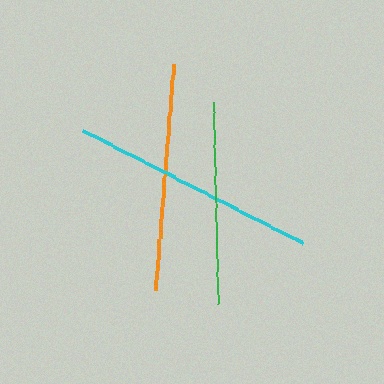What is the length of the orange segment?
The orange segment is approximately 227 pixels long.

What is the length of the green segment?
The green segment is approximately 202 pixels long.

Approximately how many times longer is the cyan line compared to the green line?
The cyan line is approximately 1.2 times the length of the green line.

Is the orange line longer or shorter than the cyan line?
The cyan line is longer than the orange line.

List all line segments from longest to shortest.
From longest to shortest: cyan, orange, green.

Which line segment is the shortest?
The green line is the shortest at approximately 202 pixels.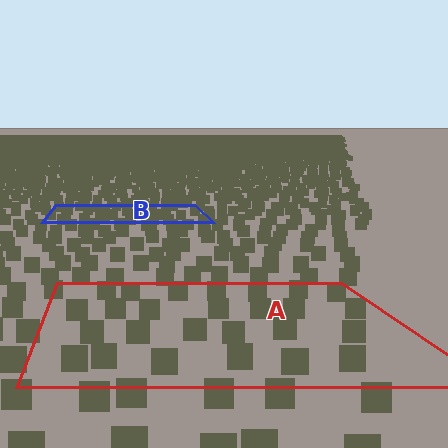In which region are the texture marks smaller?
The texture marks are smaller in region B, because it is farther away.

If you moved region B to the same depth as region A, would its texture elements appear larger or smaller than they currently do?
They would appear larger. At a closer depth, the same texture elements are projected at a bigger on-screen size.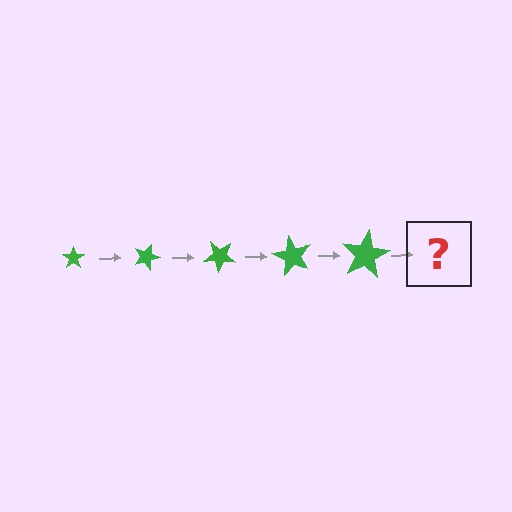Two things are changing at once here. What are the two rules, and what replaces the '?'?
The two rules are that the star grows larger each step and it rotates 20 degrees each step. The '?' should be a star, larger than the previous one and rotated 100 degrees from the start.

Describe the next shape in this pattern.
It should be a star, larger than the previous one and rotated 100 degrees from the start.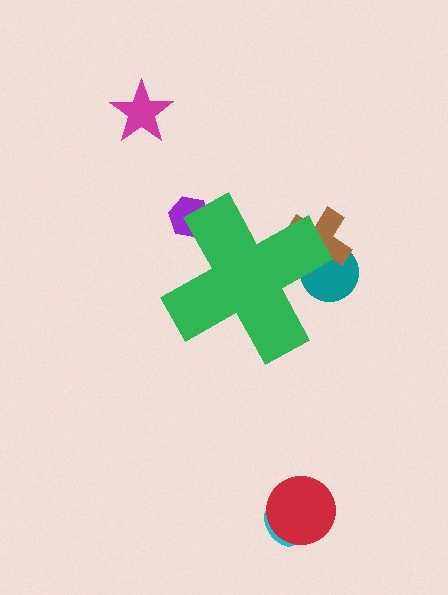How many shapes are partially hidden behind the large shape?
3 shapes are partially hidden.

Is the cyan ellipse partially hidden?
No, the cyan ellipse is fully visible.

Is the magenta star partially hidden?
No, the magenta star is fully visible.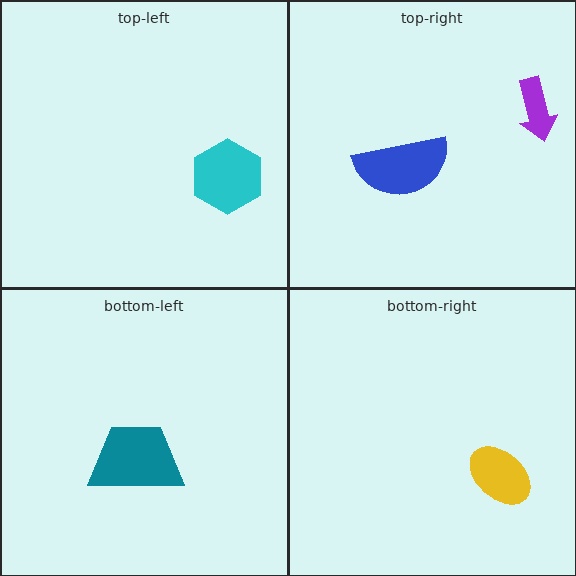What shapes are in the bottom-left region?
The teal trapezoid.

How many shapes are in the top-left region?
1.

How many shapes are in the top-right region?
2.